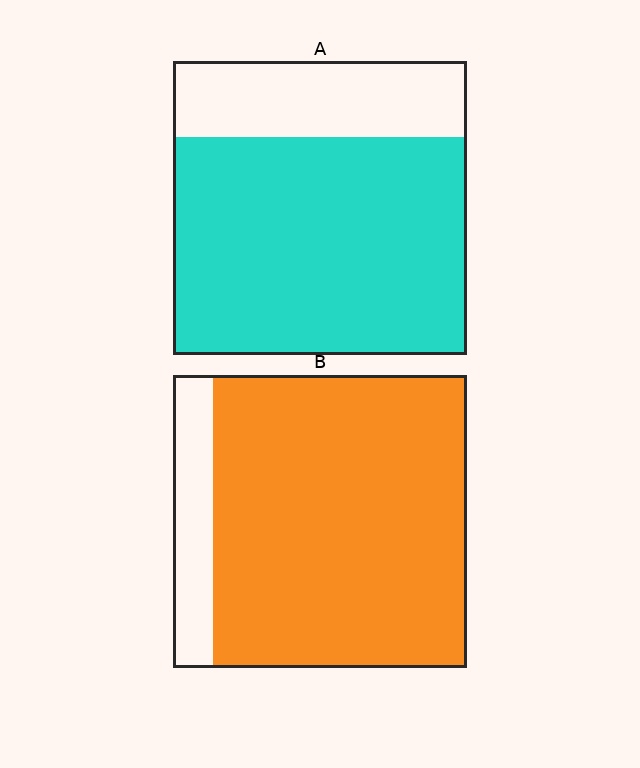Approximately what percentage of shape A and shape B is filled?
A is approximately 75% and B is approximately 85%.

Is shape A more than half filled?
Yes.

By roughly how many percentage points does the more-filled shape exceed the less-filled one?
By roughly 10 percentage points (B over A).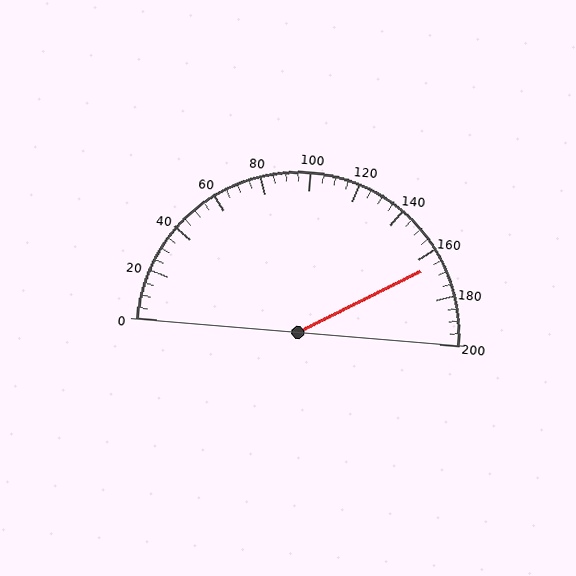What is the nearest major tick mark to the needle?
The nearest major tick mark is 160.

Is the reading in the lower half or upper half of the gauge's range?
The reading is in the upper half of the range (0 to 200).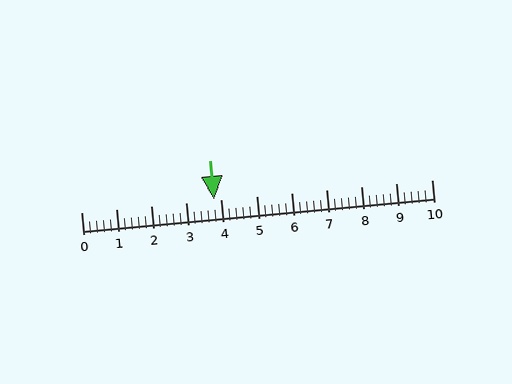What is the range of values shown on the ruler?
The ruler shows values from 0 to 10.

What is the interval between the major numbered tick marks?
The major tick marks are spaced 1 units apart.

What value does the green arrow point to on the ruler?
The green arrow points to approximately 3.8.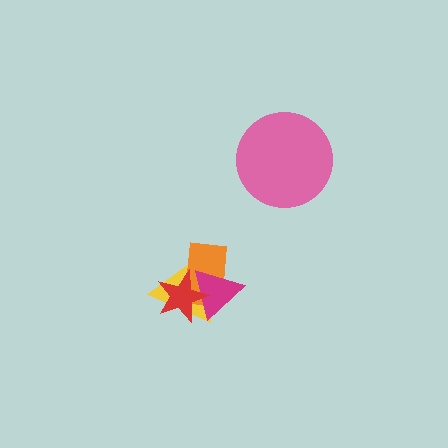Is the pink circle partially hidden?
No, no other shape covers it.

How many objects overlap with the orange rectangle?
3 objects overlap with the orange rectangle.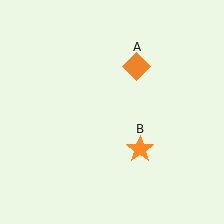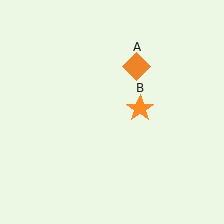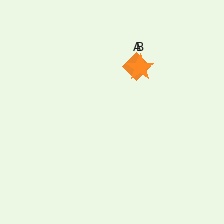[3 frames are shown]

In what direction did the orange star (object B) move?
The orange star (object B) moved up.